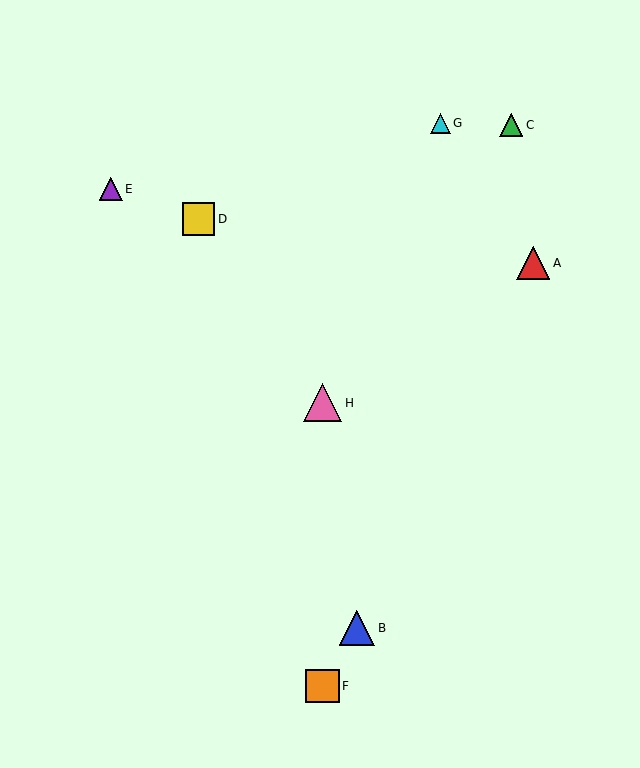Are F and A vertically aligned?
No, F is at x≈322 and A is at x≈533.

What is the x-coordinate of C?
Object C is at x≈511.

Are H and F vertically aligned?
Yes, both are at x≈322.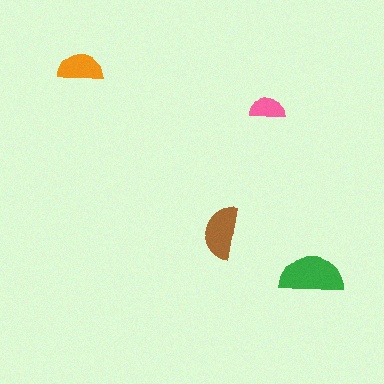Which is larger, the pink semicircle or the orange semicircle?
The orange one.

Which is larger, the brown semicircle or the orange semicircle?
The brown one.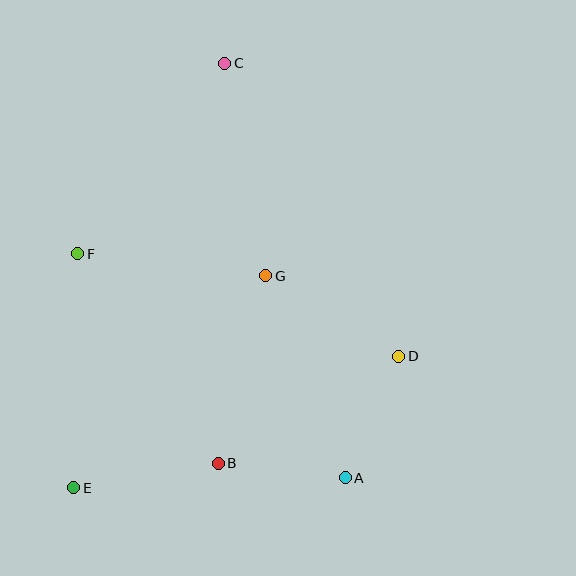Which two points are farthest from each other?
Points C and E are farthest from each other.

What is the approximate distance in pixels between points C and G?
The distance between C and G is approximately 216 pixels.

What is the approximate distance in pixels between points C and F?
The distance between C and F is approximately 241 pixels.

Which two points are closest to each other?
Points A and B are closest to each other.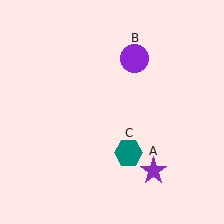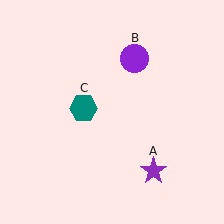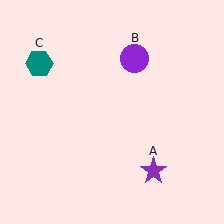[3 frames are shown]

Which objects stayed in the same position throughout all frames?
Purple star (object A) and purple circle (object B) remained stationary.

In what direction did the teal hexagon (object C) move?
The teal hexagon (object C) moved up and to the left.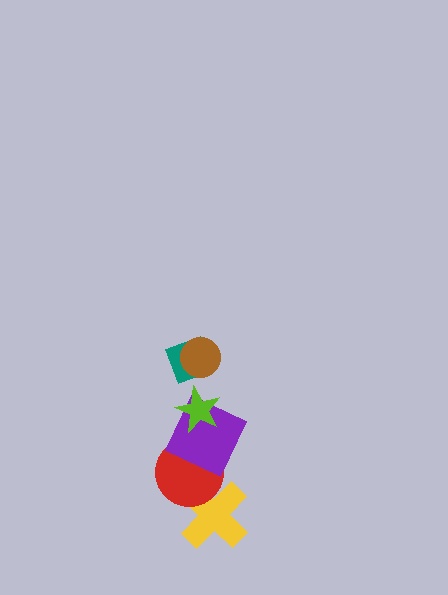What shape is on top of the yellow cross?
The red circle is on top of the yellow cross.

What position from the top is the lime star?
The lime star is 3rd from the top.